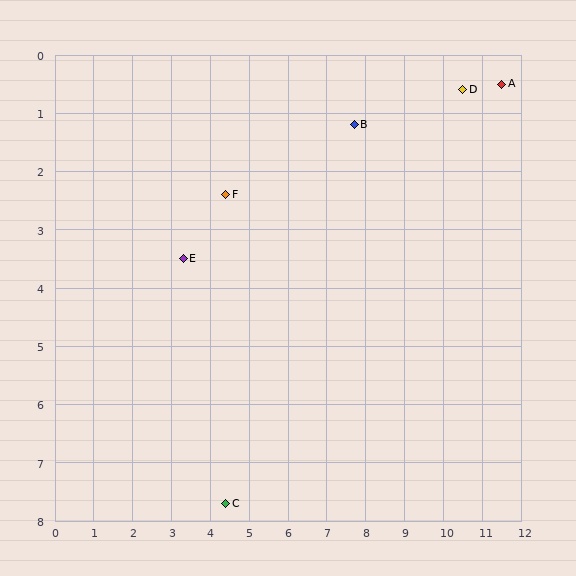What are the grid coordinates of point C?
Point C is at approximately (4.4, 7.7).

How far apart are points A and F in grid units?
Points A and F are about 7.3 grid units apart.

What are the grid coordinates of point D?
Point D is at approximately (10.5, 0.6).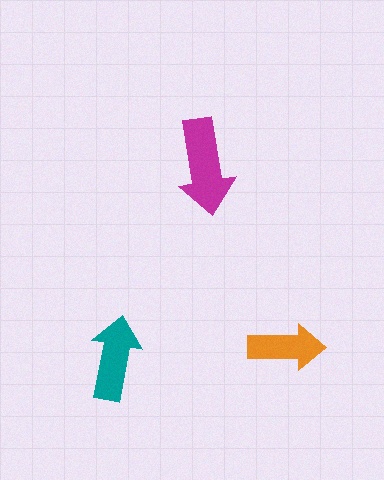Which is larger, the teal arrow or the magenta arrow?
The magenta one.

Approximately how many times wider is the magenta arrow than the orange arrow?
About 1.5 times wider.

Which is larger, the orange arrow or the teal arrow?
The teal one.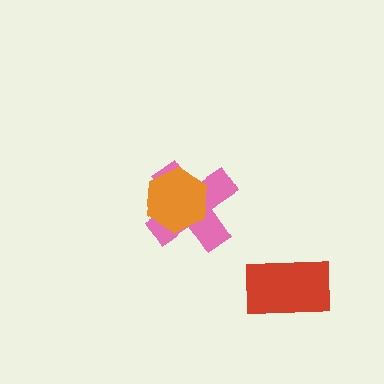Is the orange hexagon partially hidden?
No, no other shape covers it.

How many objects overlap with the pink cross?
1 object overlaps with the pink cross.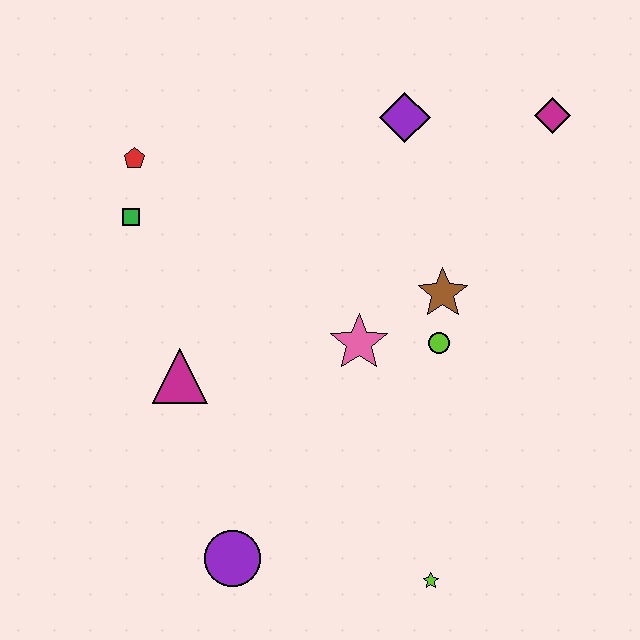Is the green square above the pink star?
Yes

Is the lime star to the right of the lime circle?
No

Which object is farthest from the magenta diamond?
The purple circle is farthest from the magenta diamond.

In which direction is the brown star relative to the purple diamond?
The brown star is below the purple diamond.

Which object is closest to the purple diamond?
The magenta diamond is closest to the purple diamond.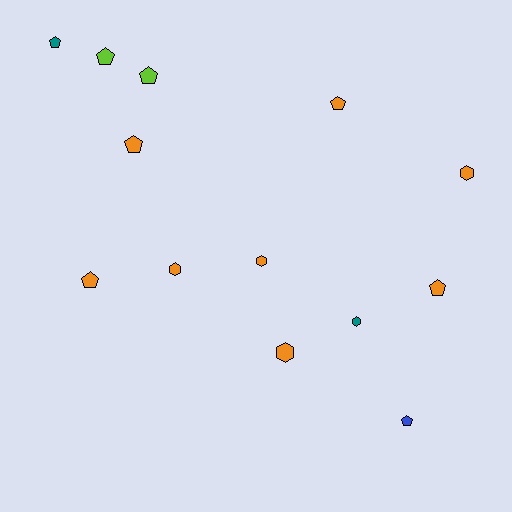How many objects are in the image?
There are 13 objects.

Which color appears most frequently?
Orange, with 8 objects.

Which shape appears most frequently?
Pentagon, with 8 objects.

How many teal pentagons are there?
There is 1 teal pentagon.